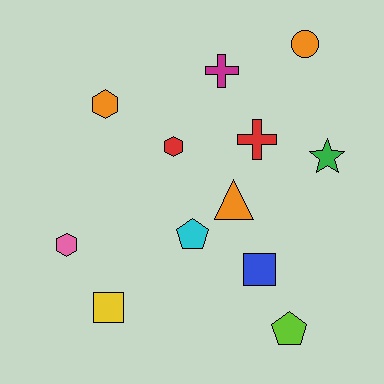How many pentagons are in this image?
There are 2 pentagons.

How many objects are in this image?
There are 12 objects.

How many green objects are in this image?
There is 1 green object.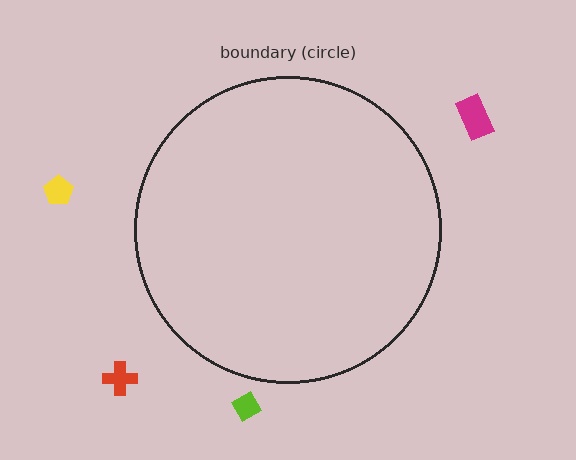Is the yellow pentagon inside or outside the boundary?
Outside.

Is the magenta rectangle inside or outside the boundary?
Outside.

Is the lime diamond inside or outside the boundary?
Outside.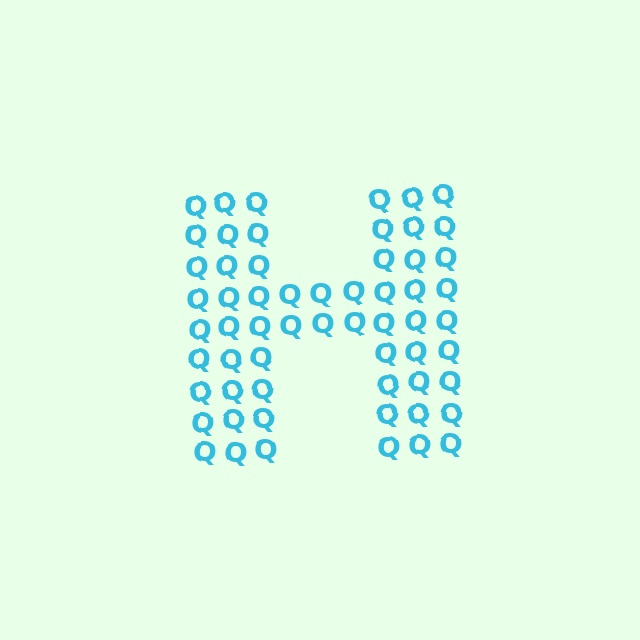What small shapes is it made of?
It is made of small letter Q's.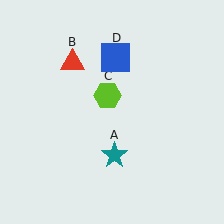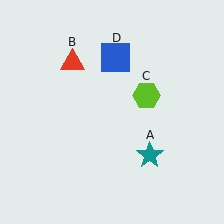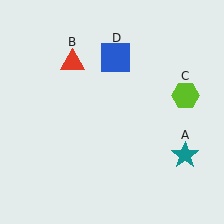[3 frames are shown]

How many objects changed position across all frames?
2 objects changed position: teal star (object A), lime hexagon (object C).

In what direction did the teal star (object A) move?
The teal star (object A) moved right.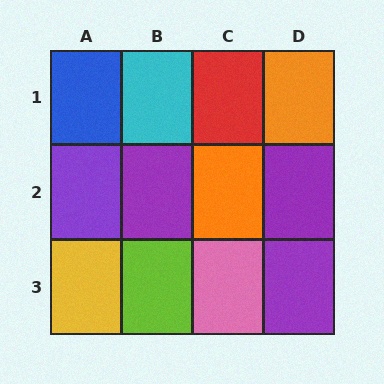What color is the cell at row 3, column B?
Lime.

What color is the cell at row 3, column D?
Purple.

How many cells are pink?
1 cell is pink.